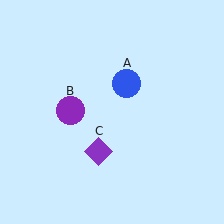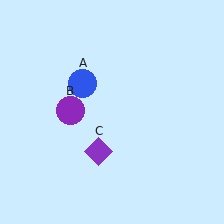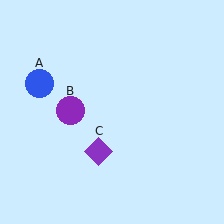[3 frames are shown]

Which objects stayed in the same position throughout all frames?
Purple circle (object B) and purple diamond (object C) remained stationary.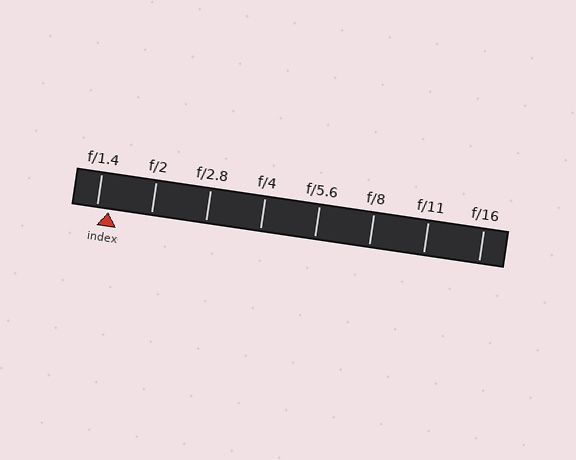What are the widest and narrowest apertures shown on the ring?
The widest aperture shown is f/1.4 and the narrowest is f/16.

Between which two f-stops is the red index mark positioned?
The index mark is between f/1.4 and f/2.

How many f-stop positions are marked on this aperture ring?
There are 8 f-stop positions marked.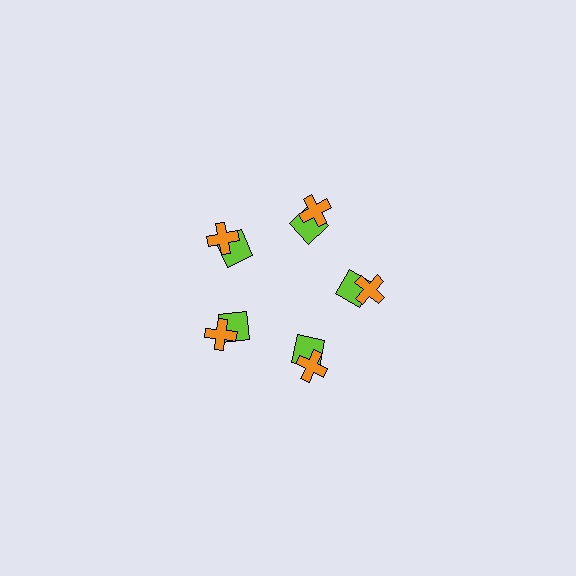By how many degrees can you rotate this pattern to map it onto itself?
The pattern maps onto itself every 72 degrees of rotation.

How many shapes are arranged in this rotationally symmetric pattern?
There are 10 shapes, arranged in 5 groups of 2.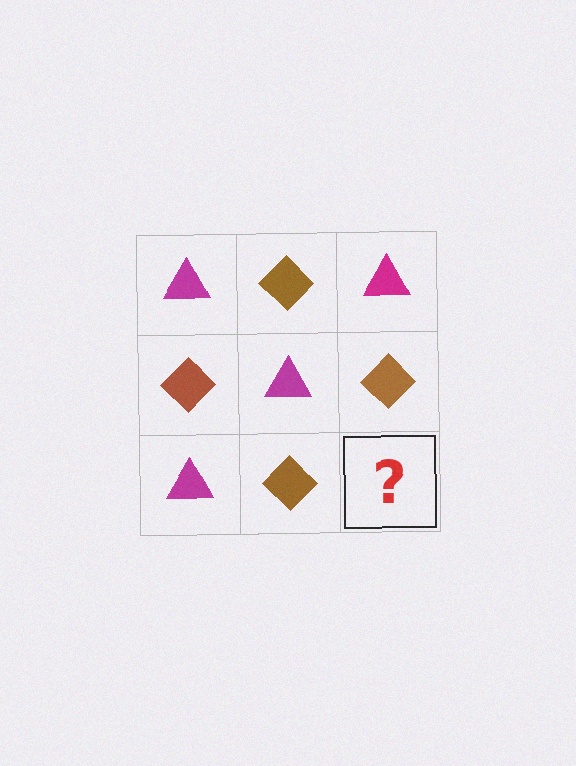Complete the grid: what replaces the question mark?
The question mark should be replaced with a magenta triangle.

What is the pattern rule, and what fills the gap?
The rule is that it alternates magenta triangle and brown diamond in a checkerboard pattern. The gap should be filled with a magenta triangle.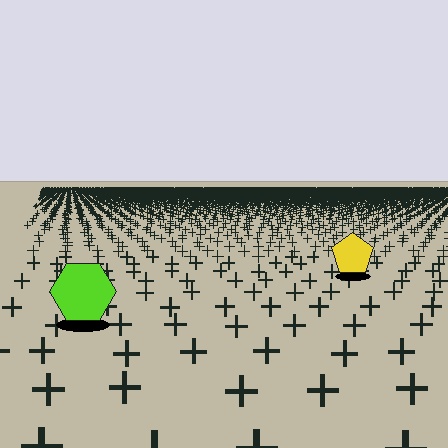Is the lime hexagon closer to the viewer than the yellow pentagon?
Yes. The lime hexagon is closer — you can tell from the texture gradient: the ground texture is coarser near it.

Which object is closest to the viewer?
The lime hexagon is closest. The texture marks near it are larger and more spread out.